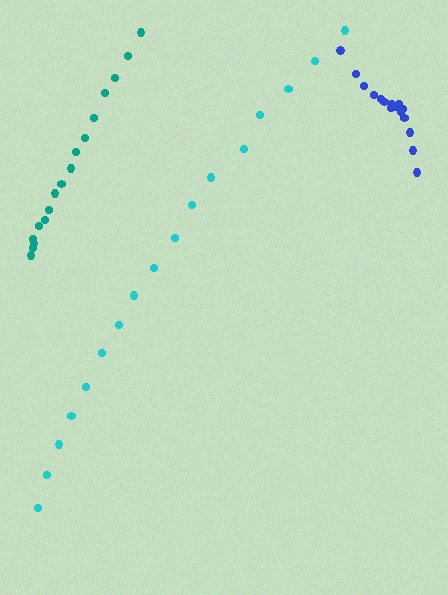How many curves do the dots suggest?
There are 3 distinct paths.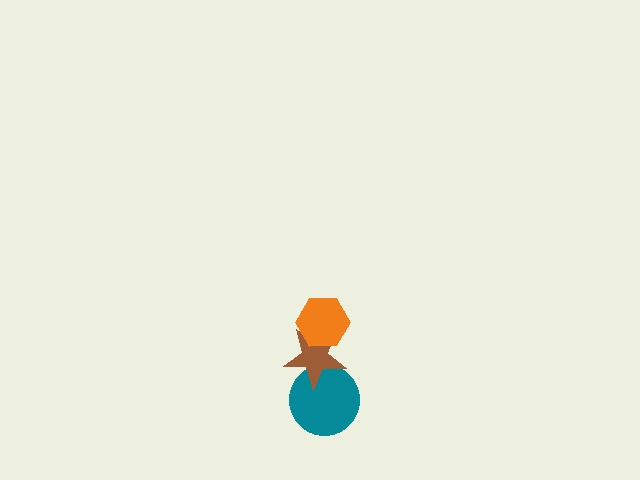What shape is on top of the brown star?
The orange hexagon is on top of the brown star.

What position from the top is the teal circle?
The teal circle is 3rd from the top.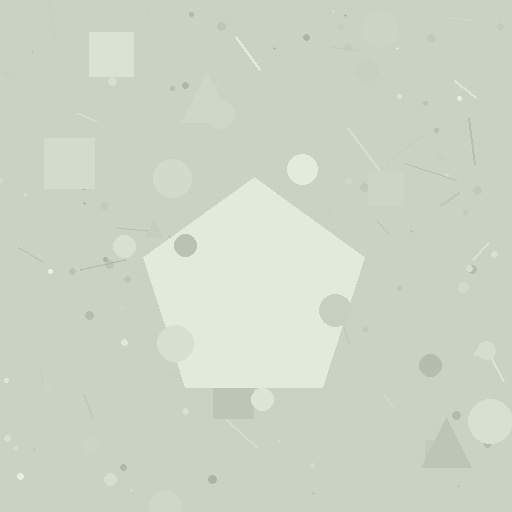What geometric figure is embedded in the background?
A pentagon is embedded in the background.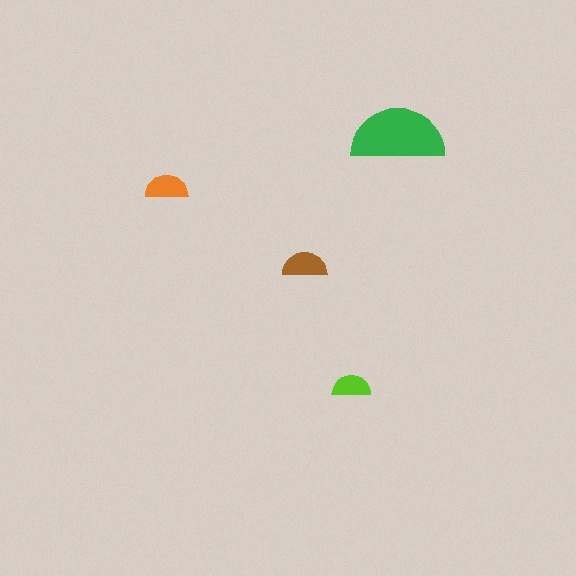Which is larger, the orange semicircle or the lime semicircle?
The orange one.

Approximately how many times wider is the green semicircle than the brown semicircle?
About 2 times wider.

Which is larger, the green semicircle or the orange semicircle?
The green one.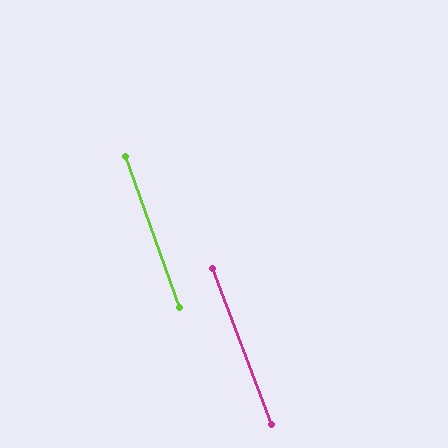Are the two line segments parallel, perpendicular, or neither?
Parallel — their directions differ by only 1.2°.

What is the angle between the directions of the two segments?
Approximately 1 degree.